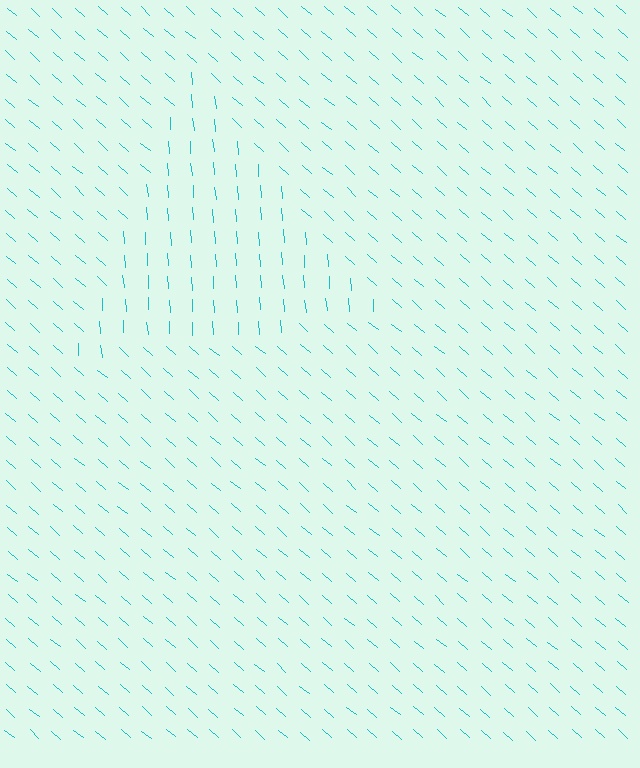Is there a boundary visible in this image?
Yes, there is a texture boundary formed by a change in line orientation.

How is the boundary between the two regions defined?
The boundary is defined purely by a change in line orientation (approximately 45 degrees difference). All lines are the same color and thickness.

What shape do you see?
I see a triangle.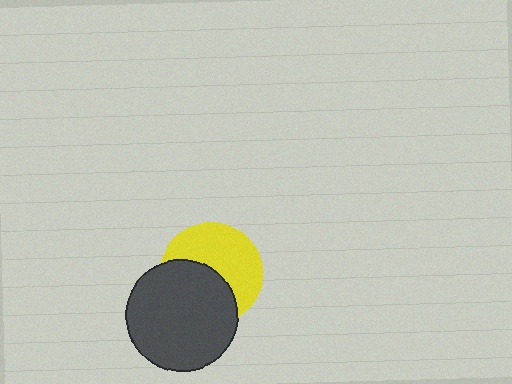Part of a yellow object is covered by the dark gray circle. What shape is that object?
It is a circle.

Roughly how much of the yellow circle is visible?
About half of it is visible (roughly 54%).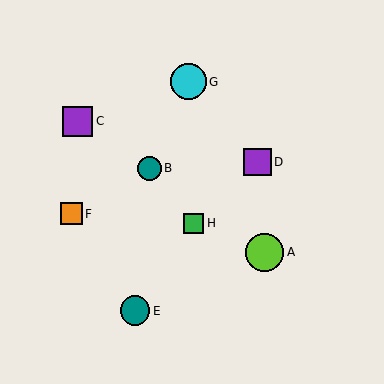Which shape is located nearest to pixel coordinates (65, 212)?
The orange square (labeled F) at (72, 214) is nearest to that location.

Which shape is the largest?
The lime circle (labeled A) is the largest.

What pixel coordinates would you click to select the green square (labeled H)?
Click at (193, 223) to select the green square H.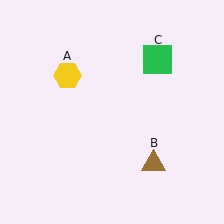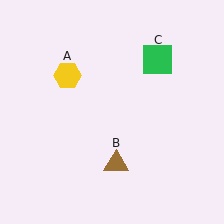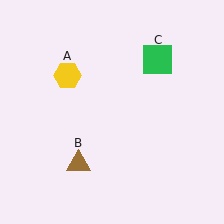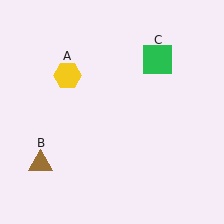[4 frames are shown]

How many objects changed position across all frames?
1 object changed position: brown triangle (object B).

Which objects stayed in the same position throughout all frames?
Yellow hexagon (object A) and green square (object C) remained stationary.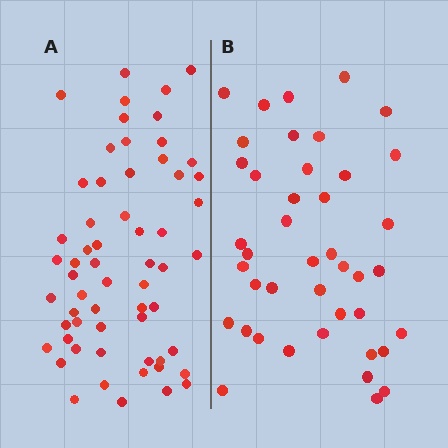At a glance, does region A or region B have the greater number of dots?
Region A (the left region) has more dots.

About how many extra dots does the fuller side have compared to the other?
Region A has approximately 20 more dots than region B.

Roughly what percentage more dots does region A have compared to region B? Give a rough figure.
About 45% more.